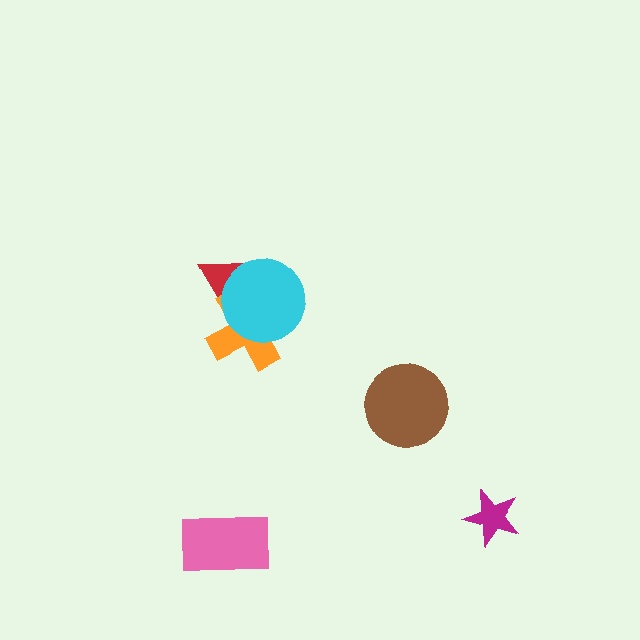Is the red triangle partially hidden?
Yes, it is partially covered by another shape.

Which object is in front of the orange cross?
The cyan circle is in front of the orange cross.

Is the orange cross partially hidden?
Yes, it is partially covered by another shape.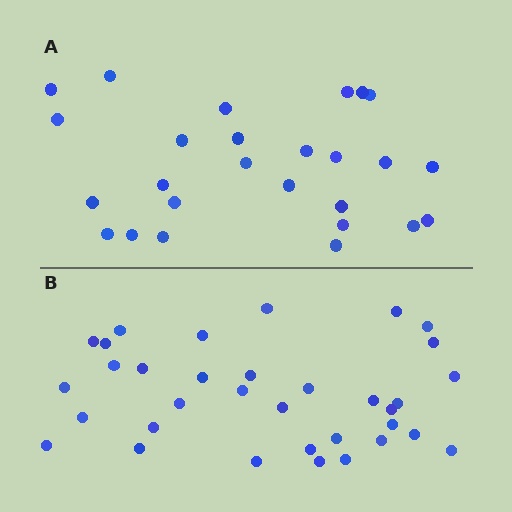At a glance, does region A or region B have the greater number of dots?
Region B (the bottom region) has more dots.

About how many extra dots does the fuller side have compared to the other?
Region B has roughly 8 or so more dots than region A.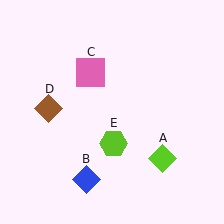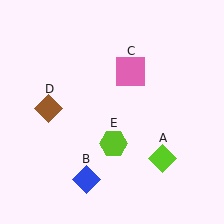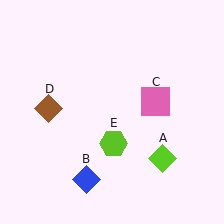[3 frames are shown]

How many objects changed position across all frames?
1 object changed position: pink square (object C).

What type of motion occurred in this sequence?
The pink square (object C) rotated clockwise around the center of the scene.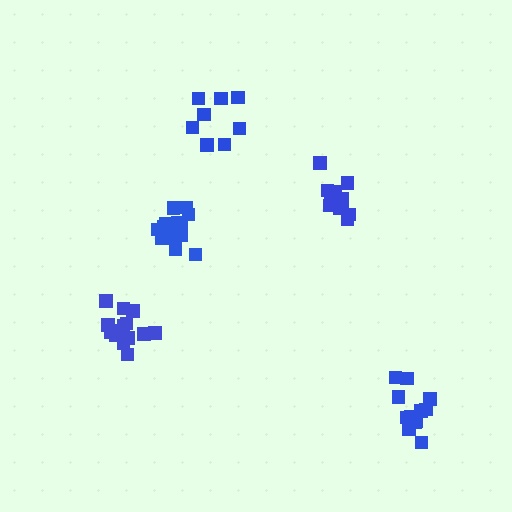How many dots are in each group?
Group 1: 12 dots, Group 2: 14 dots, Group 3: 14 dots, Group 4: 8 dots, Group 5: 13 dots (61 total).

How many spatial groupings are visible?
There are 5 spatial groupings.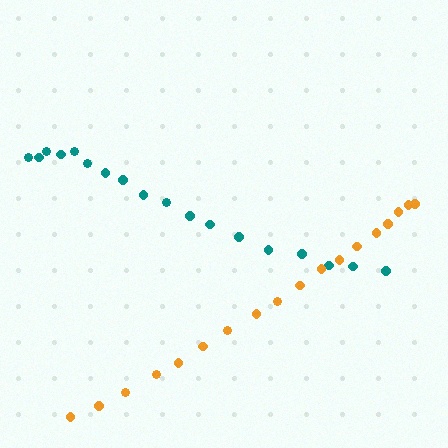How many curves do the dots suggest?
There are 2 distinct paths.